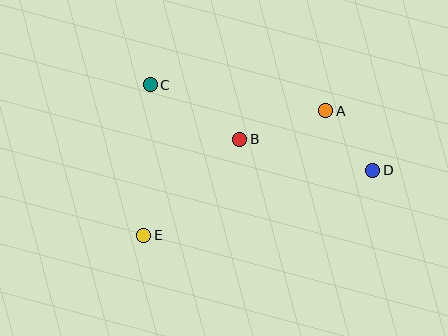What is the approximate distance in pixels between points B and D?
The distance between B and D is approximately 137 pixels.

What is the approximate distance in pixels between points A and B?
The distance between A and B is approximately 90 pixels.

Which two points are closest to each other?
Points A and D are closest to each other.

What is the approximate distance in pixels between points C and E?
The distance between C and E is approximately 150 pixels.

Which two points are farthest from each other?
Points C and D are farthest from each other.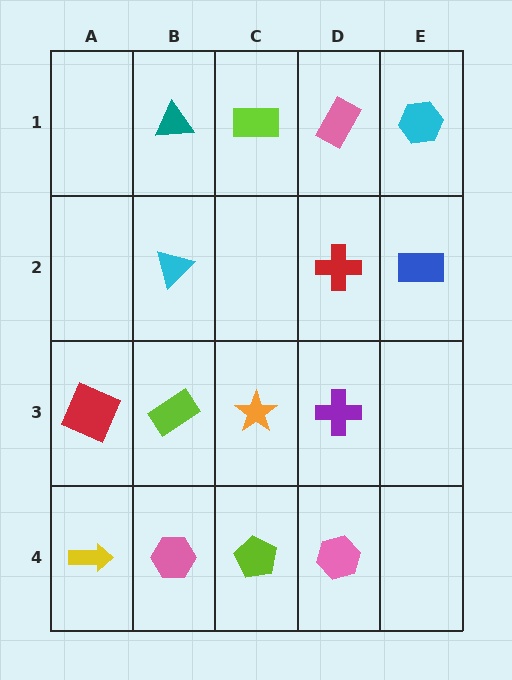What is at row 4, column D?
A pink hexagon.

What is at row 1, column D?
A pink rectangle.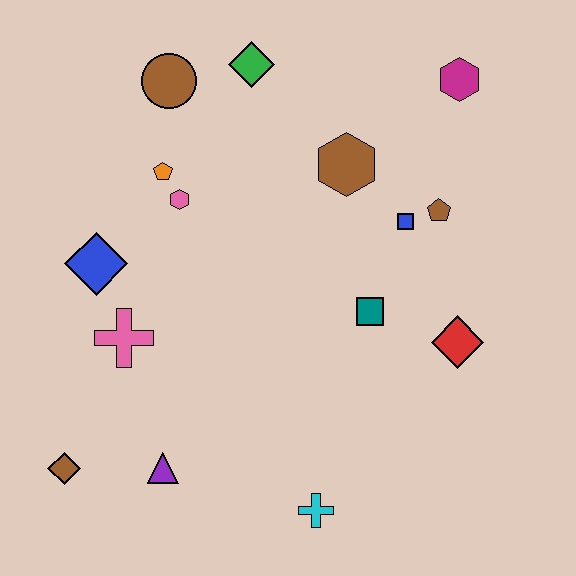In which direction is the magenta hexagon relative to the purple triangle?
The magenta hexagon is above the purple triangle.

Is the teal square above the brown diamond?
Yes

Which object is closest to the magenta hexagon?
The brown pentagon is closest to the magenta hexagon.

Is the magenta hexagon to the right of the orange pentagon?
Yes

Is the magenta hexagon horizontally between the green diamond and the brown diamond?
No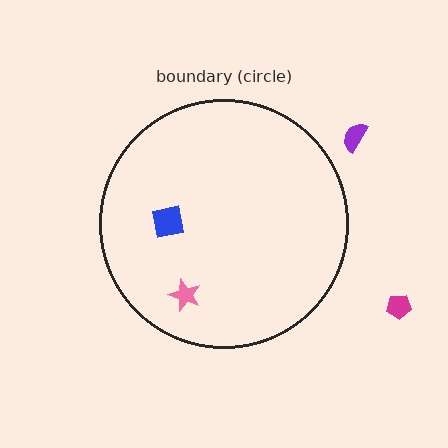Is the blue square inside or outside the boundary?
Inside.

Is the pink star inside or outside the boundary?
Inside.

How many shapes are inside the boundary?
2 inside, 2 outside.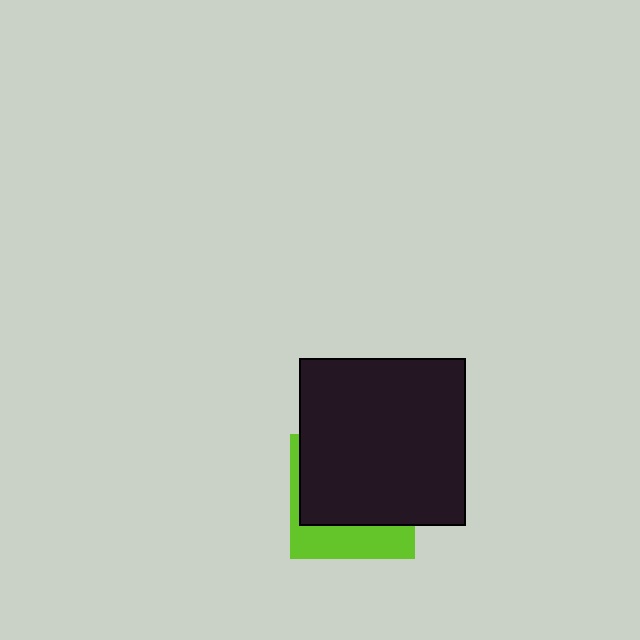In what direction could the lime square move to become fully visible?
The lime square could move down. That would shift it out from behind the black square entirely.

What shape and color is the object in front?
The object in front is a black square.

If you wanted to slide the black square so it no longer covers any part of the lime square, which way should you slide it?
Slide it up — that is the most direct way to separate the two shapes.